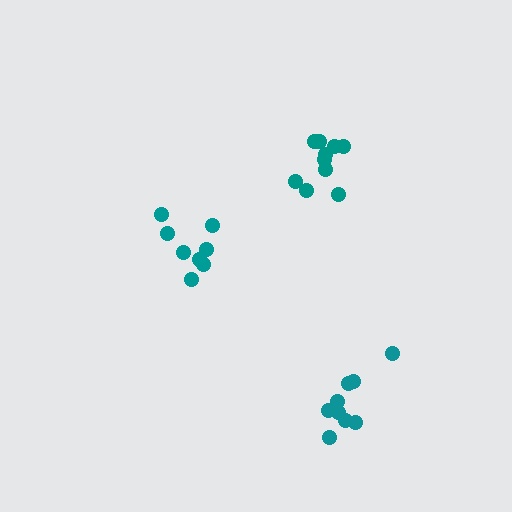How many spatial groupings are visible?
There are 3 spatial groupings.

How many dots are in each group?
Group 1: 10 dots, Group 2: 8 dots, Group 3: 9 dots (27 total).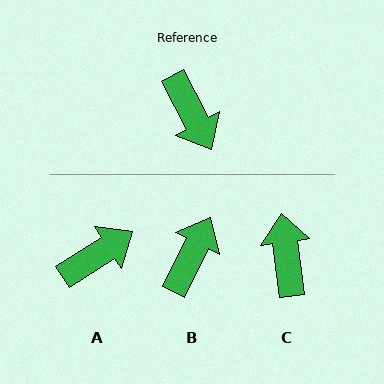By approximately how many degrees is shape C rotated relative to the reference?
Approximately 159 degrees counter-clockwise.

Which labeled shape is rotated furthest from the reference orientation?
C, about 159 degrees away.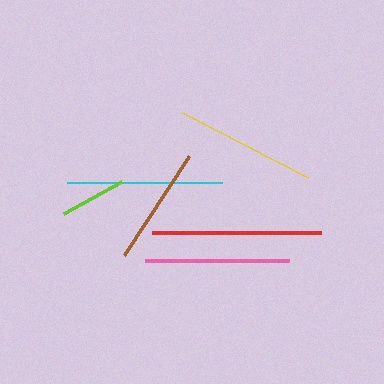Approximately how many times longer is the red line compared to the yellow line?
The red line is approximately 1.2 times the length of the yellow line.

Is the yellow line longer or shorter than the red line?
The red line is longer than the yellow line.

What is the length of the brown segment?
The brown segment is approximately 119 pixels long.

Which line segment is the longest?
The red line is the longest at approximately 169 pixels.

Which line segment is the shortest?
The lime line is the shortest at approximately 67 pixels.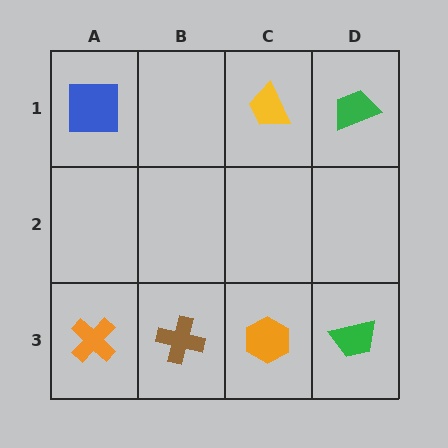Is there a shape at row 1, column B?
No, that cell is empty.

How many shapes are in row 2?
0 shapes.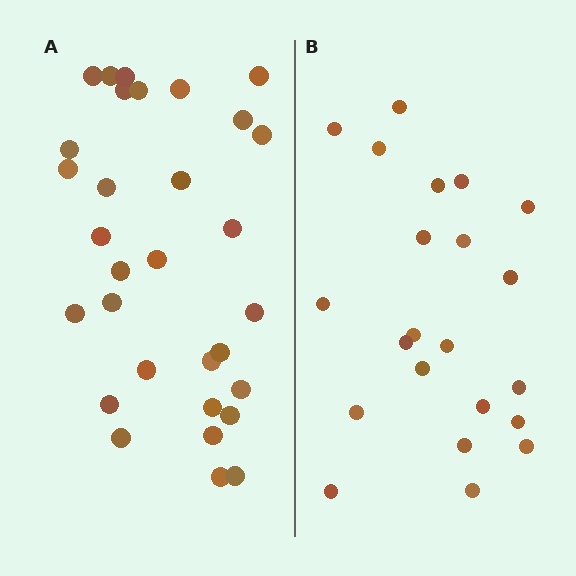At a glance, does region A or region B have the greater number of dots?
Region A (the left region) has more dots.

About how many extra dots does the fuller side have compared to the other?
Region A has roughly 8 or so more dots than region B.